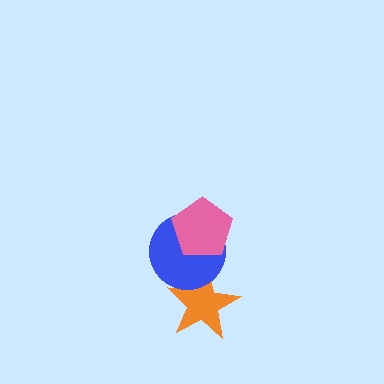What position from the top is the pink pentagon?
The pink pentagon is 1st from the top.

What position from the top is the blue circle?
The blue circle is 2nd from the top.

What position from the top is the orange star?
The orange star is 3rd from the top.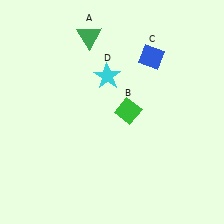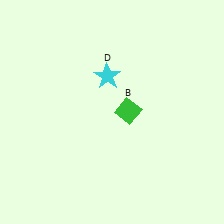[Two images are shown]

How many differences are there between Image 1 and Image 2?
There are 2 differences between the two images.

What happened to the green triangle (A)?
The green triangle (A) was removed in Image 2. It was in the top-left area of Image 1.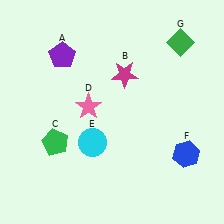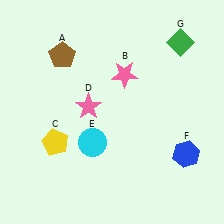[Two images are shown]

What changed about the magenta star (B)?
In Image 1, B is magenta. In Image 2, it changed to pink.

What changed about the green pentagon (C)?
In Image 1, C is green. In Image 2, it changed to yellow.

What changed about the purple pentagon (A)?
In Image 1, A is purple. In Image 2, it changed to brown.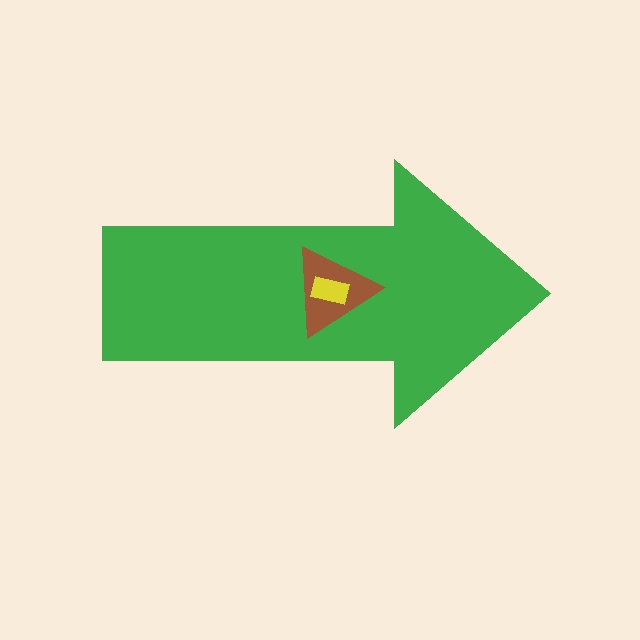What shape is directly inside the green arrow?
The brown triangle.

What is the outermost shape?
The green arrow.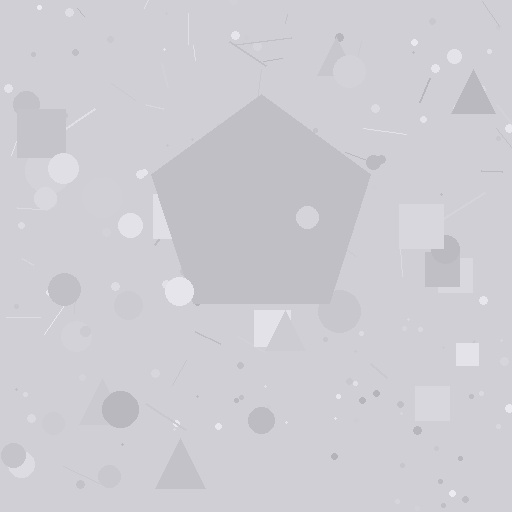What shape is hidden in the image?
A pentagon is hidden in the image.